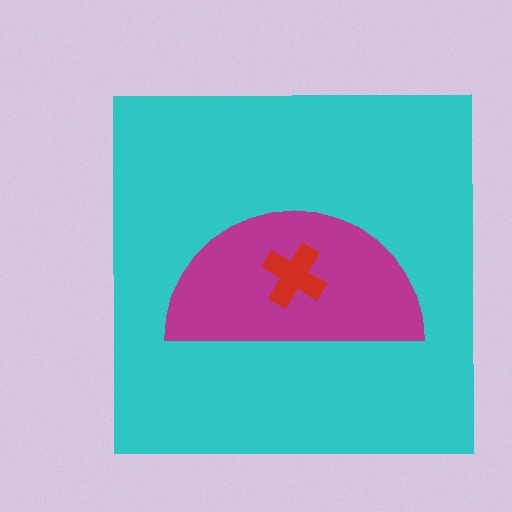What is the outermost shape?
The cyan square.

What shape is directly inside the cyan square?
The magenta semicircle.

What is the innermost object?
The red cross.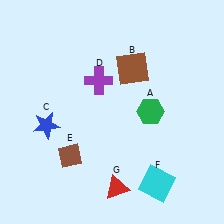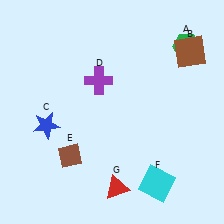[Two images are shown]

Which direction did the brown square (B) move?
The brown square (B) moved right.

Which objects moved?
The objects that moved are: the green hexagon (A), the brown square (B).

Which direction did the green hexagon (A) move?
The green hexagon (A) moved up.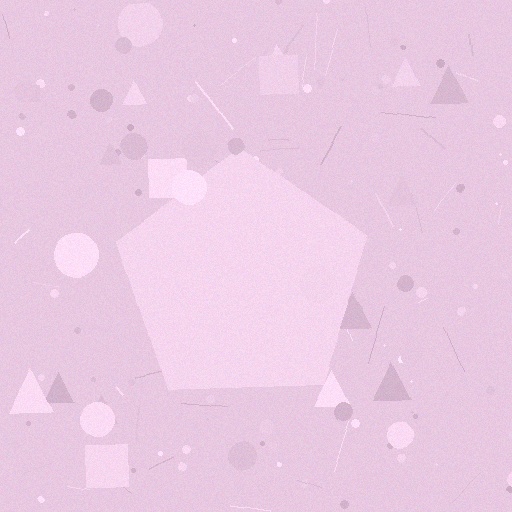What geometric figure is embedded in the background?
A pentagon is embedded in the background.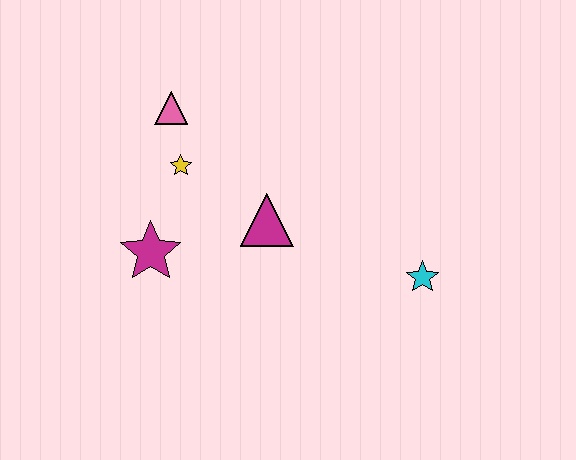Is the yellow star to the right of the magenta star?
Yes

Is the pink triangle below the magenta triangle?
No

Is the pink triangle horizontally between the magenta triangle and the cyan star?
No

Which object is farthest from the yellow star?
The cyan star is farthest from the yellow star.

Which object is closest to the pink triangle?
The yellow star is closest to the pink triangle.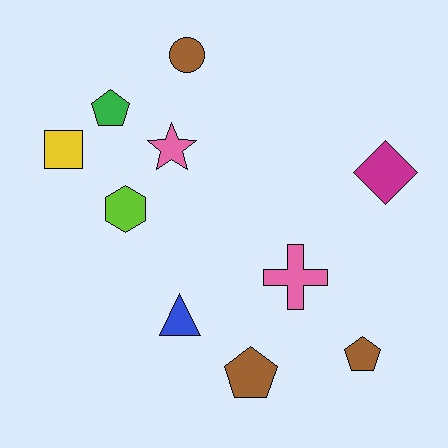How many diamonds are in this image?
There is 1 diamond.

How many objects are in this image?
There are 10 objects.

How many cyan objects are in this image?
There are no cyan objects.